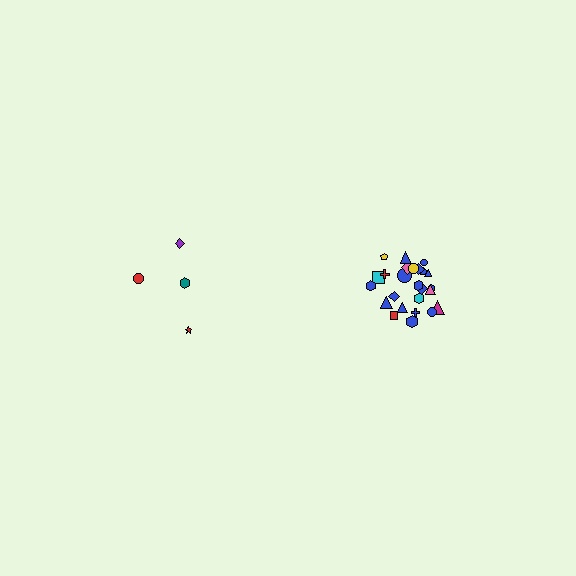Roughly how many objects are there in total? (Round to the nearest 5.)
Roughly 30 objects in total.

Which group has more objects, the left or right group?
The right group.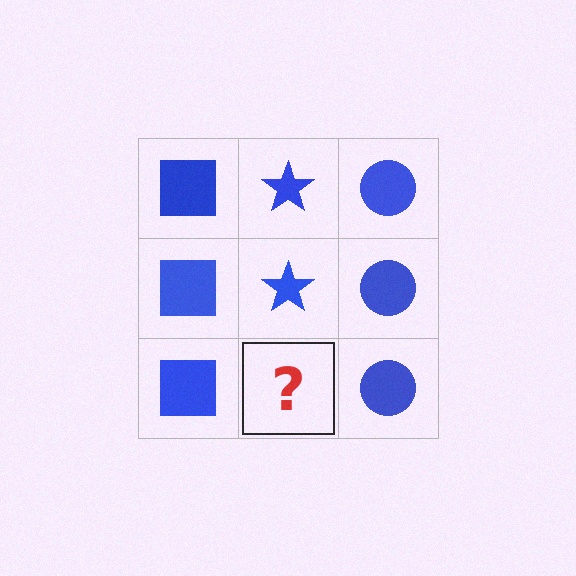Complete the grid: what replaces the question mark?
The question mark should be replaced with a blue star.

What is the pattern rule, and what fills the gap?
The rule is that each column has a consistent shape. The gap should be filled with a blue star.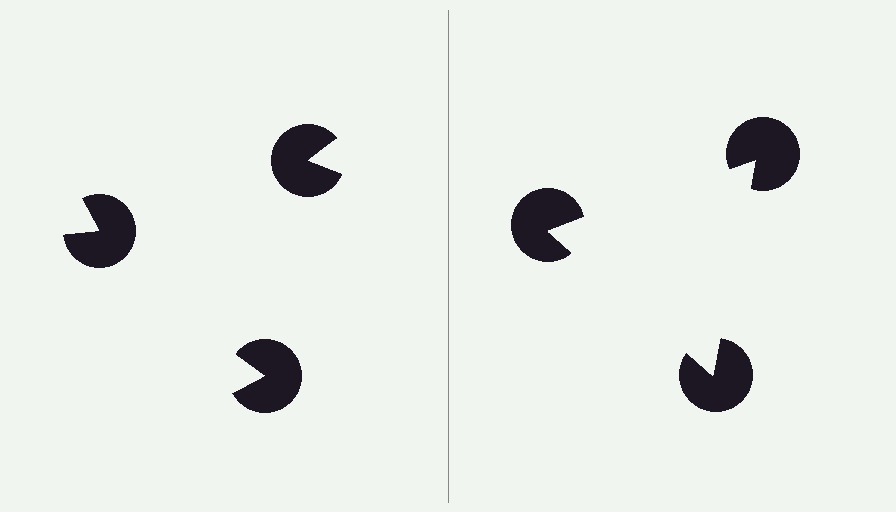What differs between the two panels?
The pac-man discs are positioned identically on both sides; only the wedge orientations differ. On the right they align to a triangle; on the left they are misaligned.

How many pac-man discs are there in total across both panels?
6 — 3 on each side.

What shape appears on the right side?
An illusory triangle.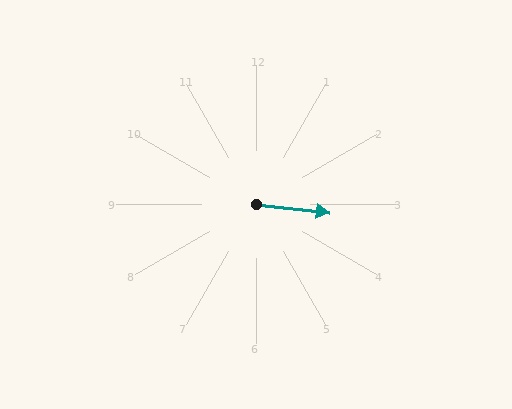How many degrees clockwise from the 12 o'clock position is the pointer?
Approximately 96 degrees.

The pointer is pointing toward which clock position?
Roughly 3 o'clock.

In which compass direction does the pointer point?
East.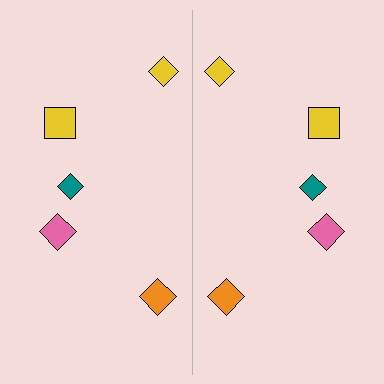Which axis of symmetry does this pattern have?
The pattern has a vertical axis of symmetry running through the center of the image.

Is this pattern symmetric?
Yes, this pattern has bilateral (reflection) symmetry.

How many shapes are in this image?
There are 10 shapes in this image.